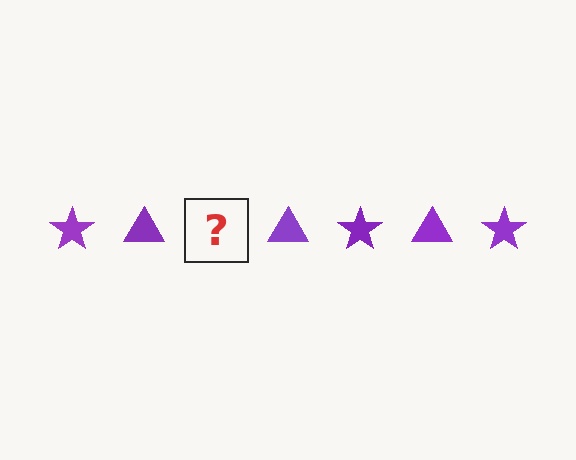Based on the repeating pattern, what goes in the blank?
The blank should be a purple star.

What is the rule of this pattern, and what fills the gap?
The rule is that the pattern cycles through star, triangle shapes in purple. The gap should be filled with a purple star.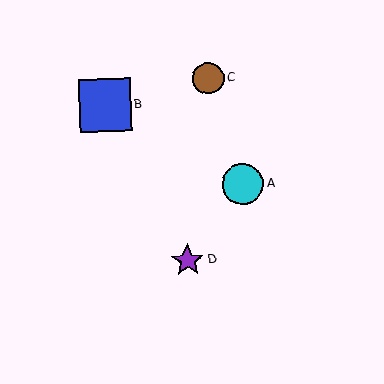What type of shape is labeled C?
Shape C is a brown circle.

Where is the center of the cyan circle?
The center of the cyan circle is at (243, 184).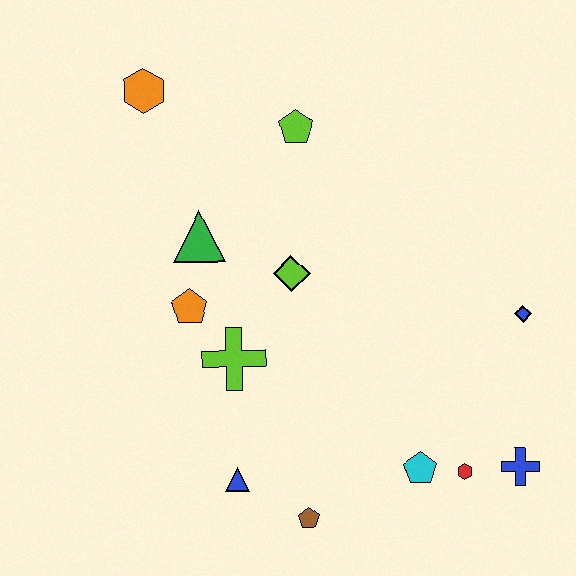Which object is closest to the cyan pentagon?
The red hexagon is closest to the cyan pentagon.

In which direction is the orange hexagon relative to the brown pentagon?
The orange hexagon is above the brown pentagon.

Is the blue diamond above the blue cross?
Yes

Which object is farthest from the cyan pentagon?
The orange hexagon is farthest from the cyan pentagon.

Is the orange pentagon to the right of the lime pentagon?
No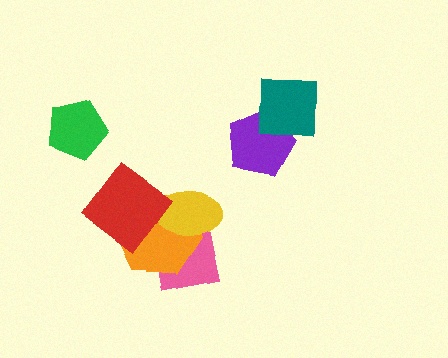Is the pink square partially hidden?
Yes, it is partially covered by another shape.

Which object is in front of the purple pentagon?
The teal square is in front of the purple pentagon.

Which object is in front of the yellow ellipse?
The red diamond is in front of the yellow ellipse.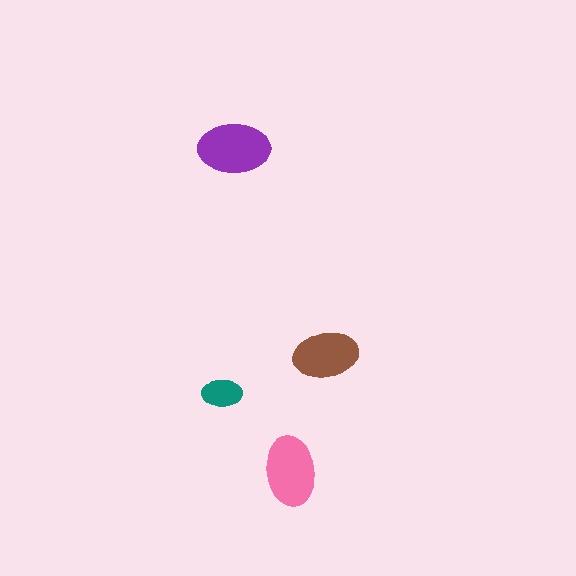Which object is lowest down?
The pink ellipse is bottommost.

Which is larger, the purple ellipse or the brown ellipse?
The purple one.